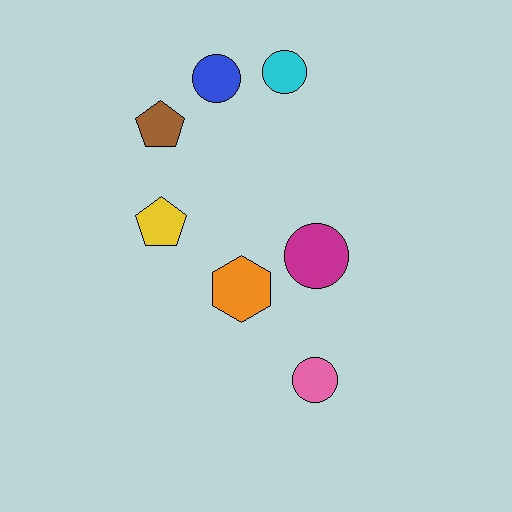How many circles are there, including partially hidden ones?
There are 4 circles.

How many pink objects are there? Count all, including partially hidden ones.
There is 1 pink object.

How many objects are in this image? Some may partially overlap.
There are 7 objects.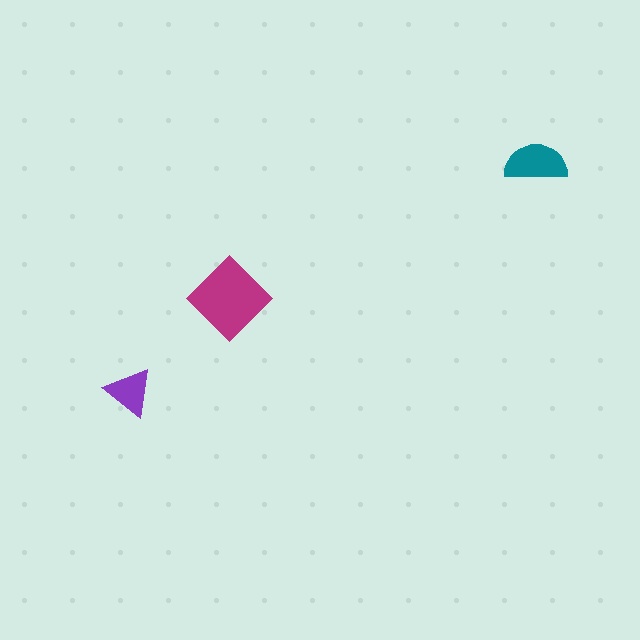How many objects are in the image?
There are 3 objects in the image.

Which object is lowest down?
The purple triangle is bottommost.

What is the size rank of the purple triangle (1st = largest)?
3rd.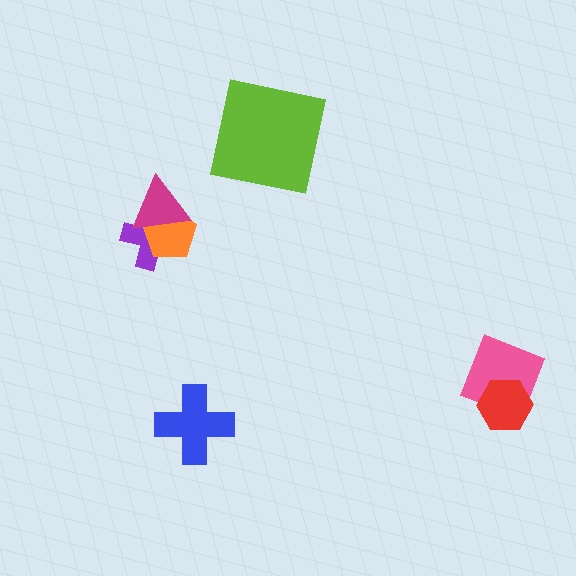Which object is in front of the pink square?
The red hexagon is in front of the pink square.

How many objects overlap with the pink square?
1 object overlaps with the pink square.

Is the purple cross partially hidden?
Yes, it is partially covered by another shape.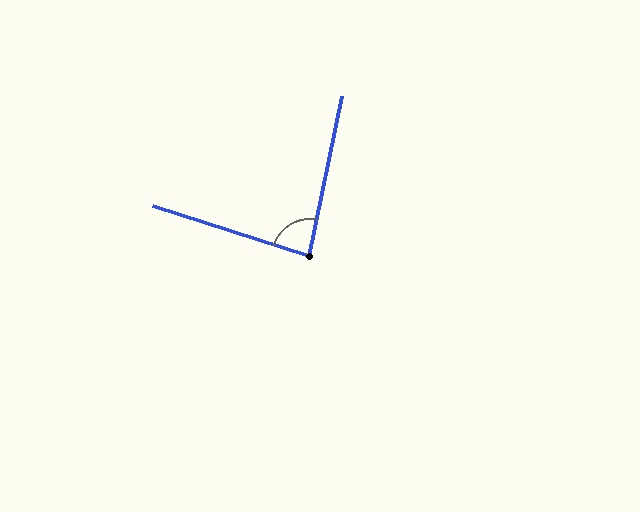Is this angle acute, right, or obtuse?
It is acute.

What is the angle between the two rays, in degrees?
Approximately 84 degrees.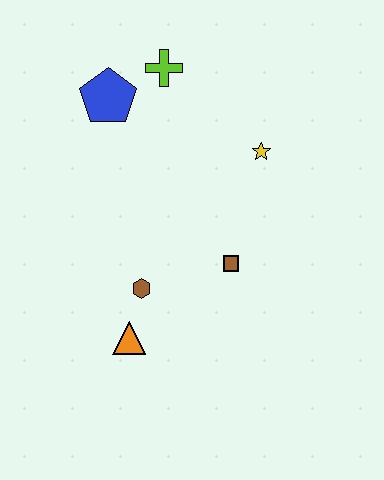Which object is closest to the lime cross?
The blue pentagon is closest to the lime cross.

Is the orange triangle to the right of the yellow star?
No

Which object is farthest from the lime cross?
The orange triangle is farthest from the lime cross.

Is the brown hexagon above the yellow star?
No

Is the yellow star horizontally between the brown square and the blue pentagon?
No